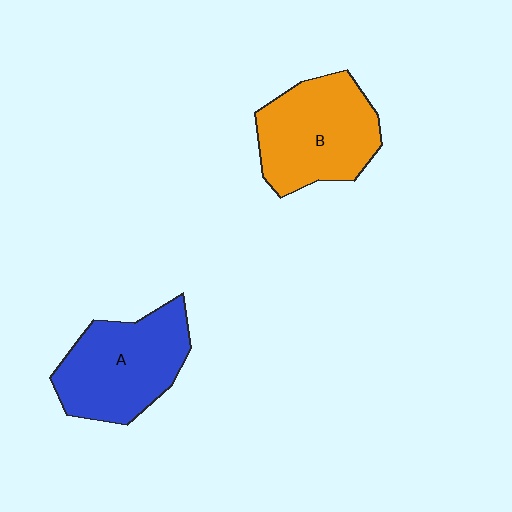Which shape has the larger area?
Shape A (blue).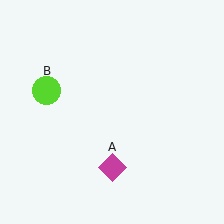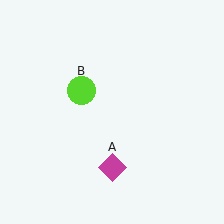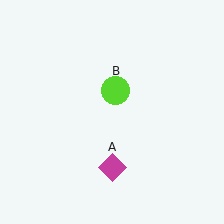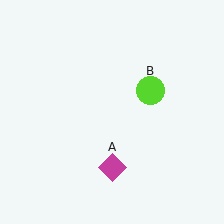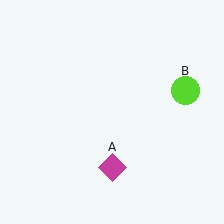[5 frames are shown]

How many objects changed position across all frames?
1 object changed position: lime circle (object B).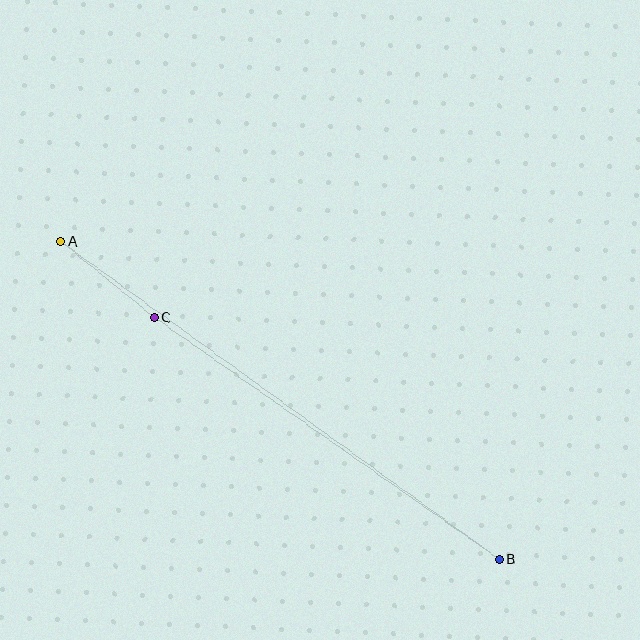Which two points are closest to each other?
Points A and C are closest to each other.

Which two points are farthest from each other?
Points A and B are farthest from each other.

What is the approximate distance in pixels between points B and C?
The distance between B and C is approximately 421 pixels.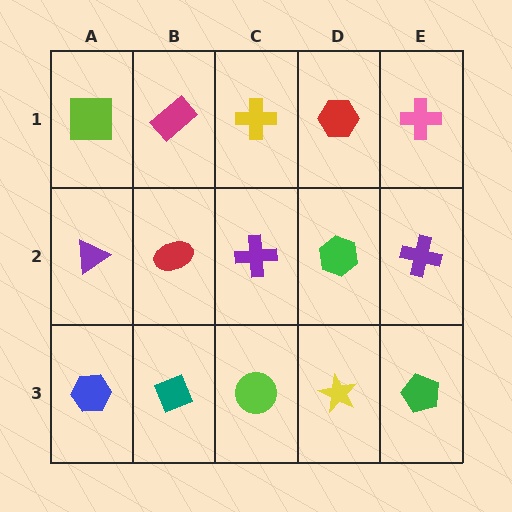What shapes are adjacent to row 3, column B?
A red ellipse (row 2, column B), a blue hexagon (row 3, column A), a lime circle (row 3, column C).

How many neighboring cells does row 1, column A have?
2.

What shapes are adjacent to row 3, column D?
A green hexagon (row 2, column D), a lime circle (row 3, column C), a green pentagon (row 3, column E).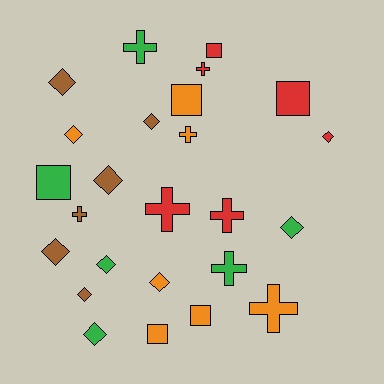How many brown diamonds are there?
There are 5 brown diamonds.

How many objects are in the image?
There are 25 objects.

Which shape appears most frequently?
Diamond, with 11 objects.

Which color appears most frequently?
Orange, with 7 objects.